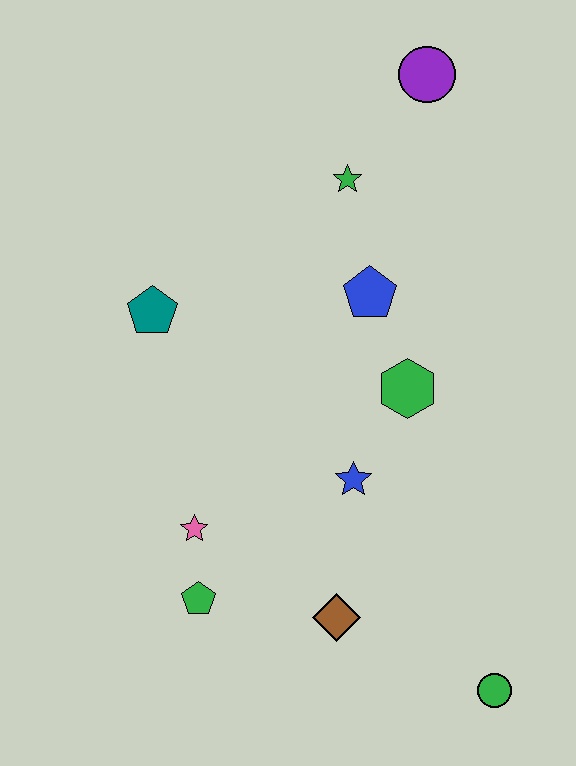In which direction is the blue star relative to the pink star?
The blue star is to the right of the pink star.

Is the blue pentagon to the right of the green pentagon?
Yes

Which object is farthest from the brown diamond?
The purple circle is farthest from the brown diamond.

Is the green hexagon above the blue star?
Yes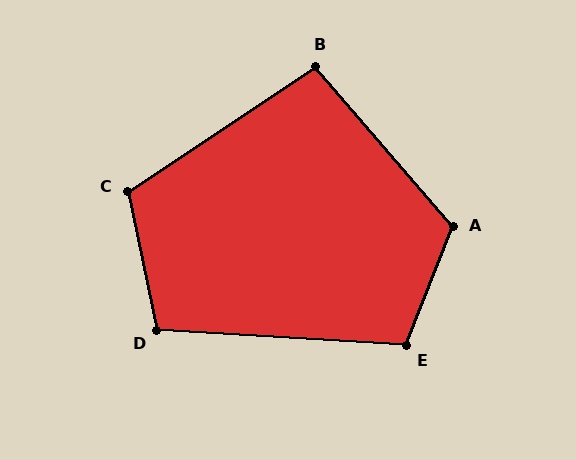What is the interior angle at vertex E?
Approximately 108 degrees (obtuse).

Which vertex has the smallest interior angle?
B, at approximately 97 degrees.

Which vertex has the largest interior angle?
A, at approximately 118 degrees.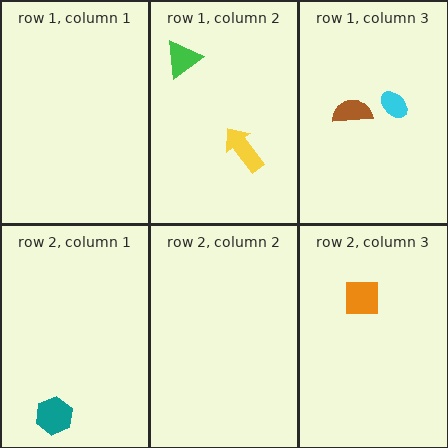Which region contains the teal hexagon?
The row 2, column 1 region.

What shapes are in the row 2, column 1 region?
The teal hexagon.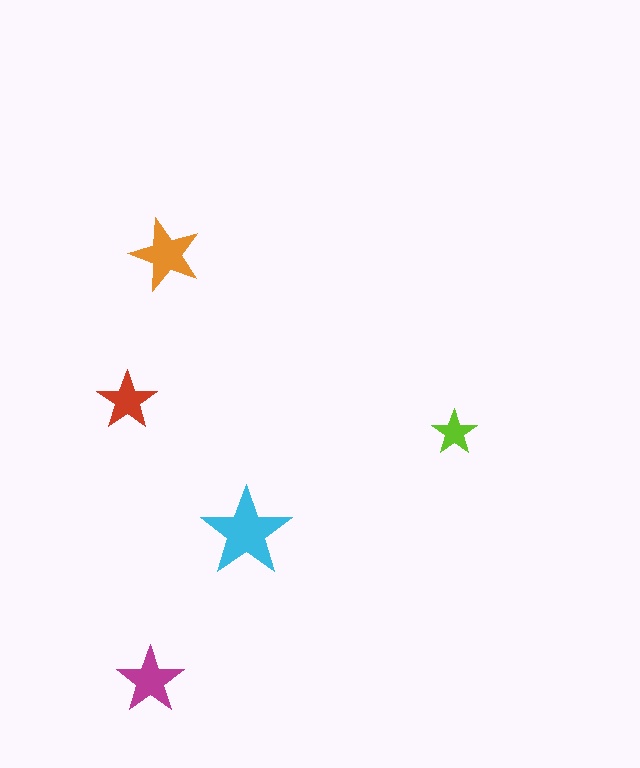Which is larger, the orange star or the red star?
The orange one.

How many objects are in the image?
There are 5 objects in the image.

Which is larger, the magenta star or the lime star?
The magenta one.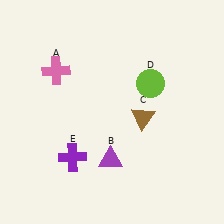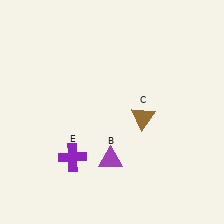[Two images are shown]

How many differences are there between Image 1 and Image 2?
There are 2 differences between the two images.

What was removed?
The pink cross (A), the lime circle (D) were removed in Image 2.